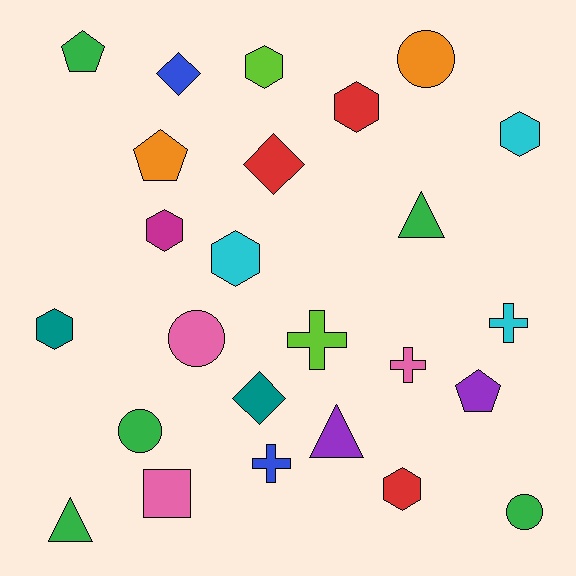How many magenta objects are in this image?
There is 1 magenta object.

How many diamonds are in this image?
There are 3 diamonds.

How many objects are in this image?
There are 25 objects.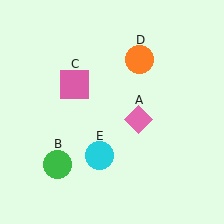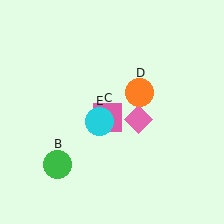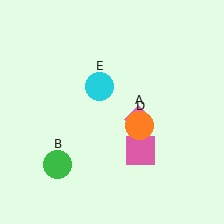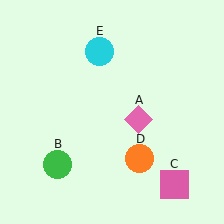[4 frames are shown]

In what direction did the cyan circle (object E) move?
The cyan circle (object E) moved up.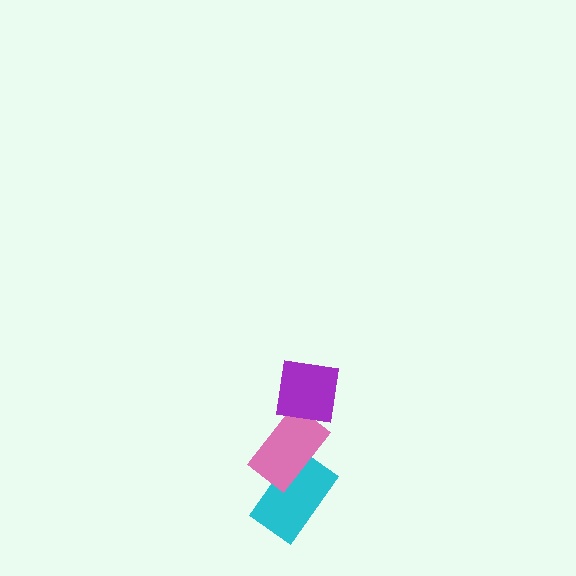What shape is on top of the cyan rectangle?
The pink rectangle is on top of the cyan rectangle.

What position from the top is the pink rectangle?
The pink rectangle is 2nd from the top.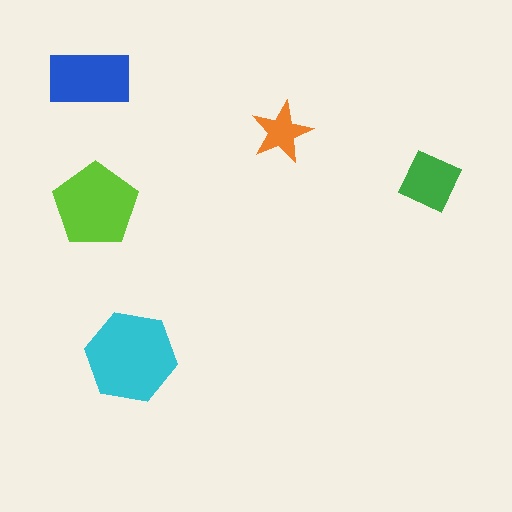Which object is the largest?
The cyan hexagon.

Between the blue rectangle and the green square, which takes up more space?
The blue rectangle.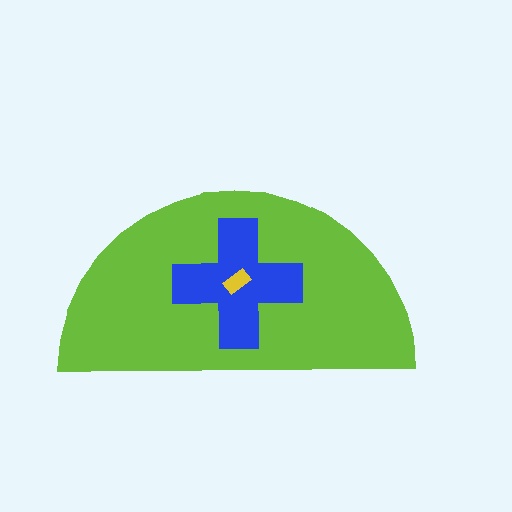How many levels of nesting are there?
3.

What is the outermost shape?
The lime semicircle.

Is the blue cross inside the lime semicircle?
Yes.